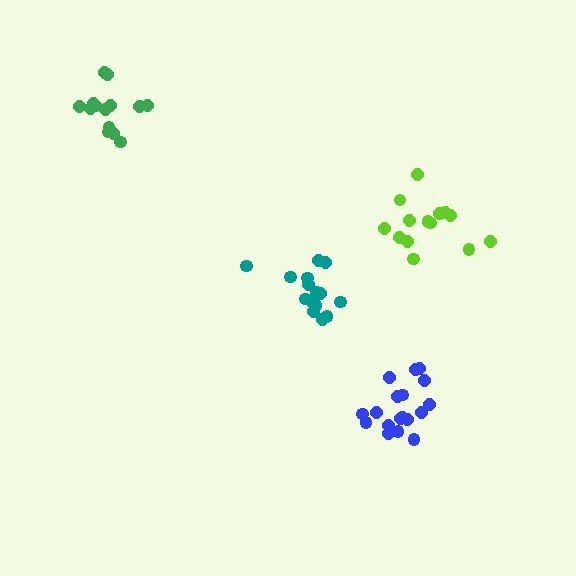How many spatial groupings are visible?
There are 4 spatial groupings.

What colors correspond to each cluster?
The clusters are colored: lime, blue, green, teal.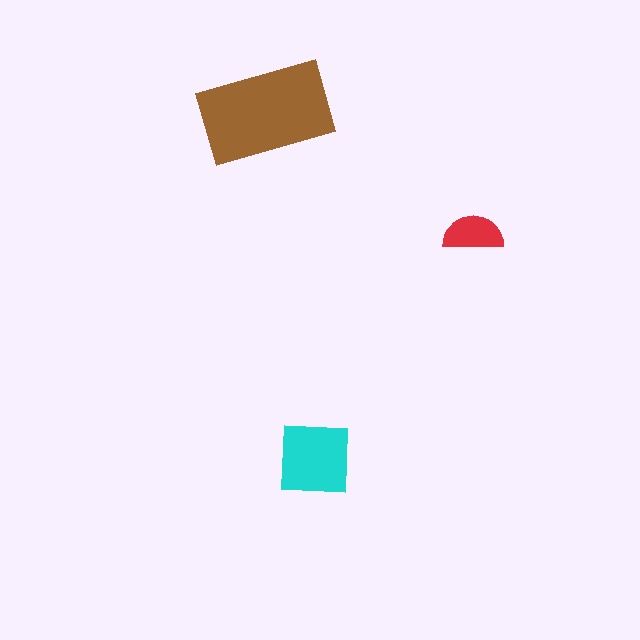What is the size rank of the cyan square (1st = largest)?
2nd.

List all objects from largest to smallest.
The brown rectangle, the cyan square, the red semicircle.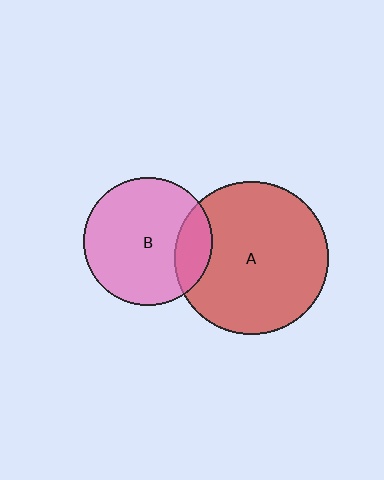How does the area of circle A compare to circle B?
Approximately 1.4 times.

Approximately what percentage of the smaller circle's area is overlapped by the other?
Approximately 20%.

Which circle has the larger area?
Circle A (red).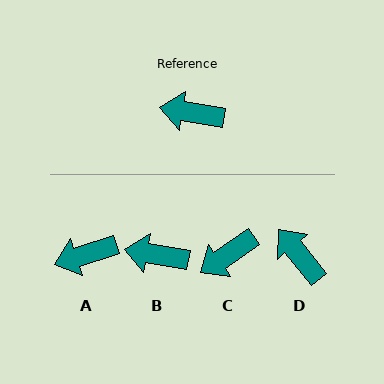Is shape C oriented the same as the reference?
No, it is off by about 44 degrees.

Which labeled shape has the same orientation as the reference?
B.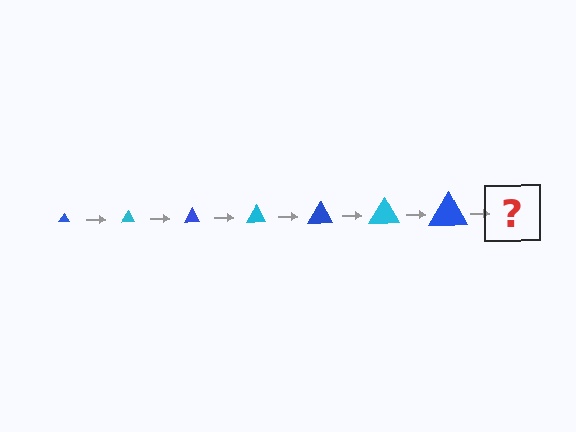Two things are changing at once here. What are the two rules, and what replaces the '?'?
The two rules are that the triangle grows larger each step and the color cycles through blue and cyan. The '?' should be a cyan triangle, larger than the previous one.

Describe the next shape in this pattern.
It should be a cyan triangle, larger than the previous one.